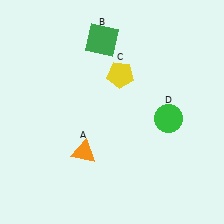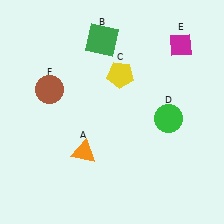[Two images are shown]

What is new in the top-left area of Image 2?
A brown circle (F) was added in the top-left area of Image 2.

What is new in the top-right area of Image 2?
A magenta diamond (E) was added in the top-right area of Image 2.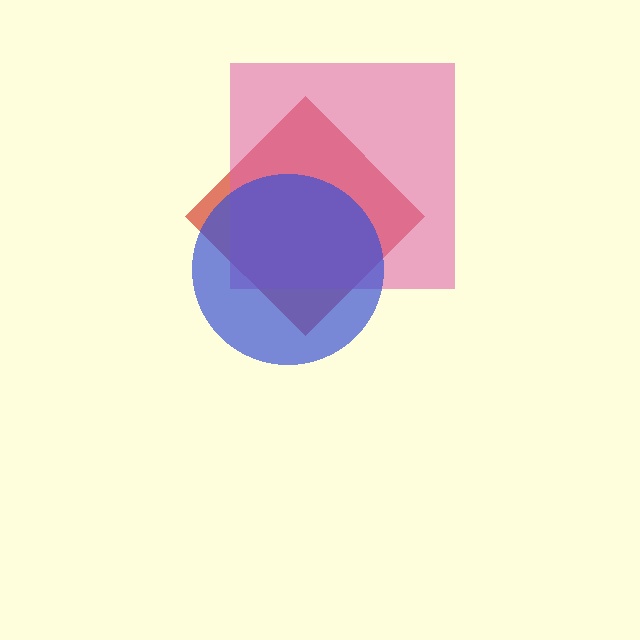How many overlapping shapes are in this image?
There are 3 overlapping shapes in the image.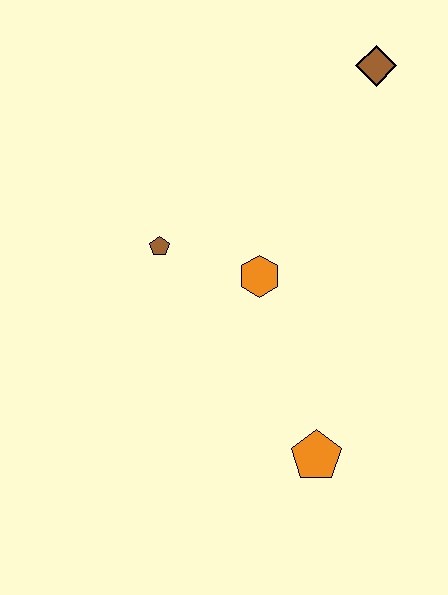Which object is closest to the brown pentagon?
The orange hexagon is closest to the brown pentagon.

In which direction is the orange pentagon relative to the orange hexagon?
The orange pentagon is below the orange hexagon.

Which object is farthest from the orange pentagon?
The brown diamond is farthest from the orange pentagon.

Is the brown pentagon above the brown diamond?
No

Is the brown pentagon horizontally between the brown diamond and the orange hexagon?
No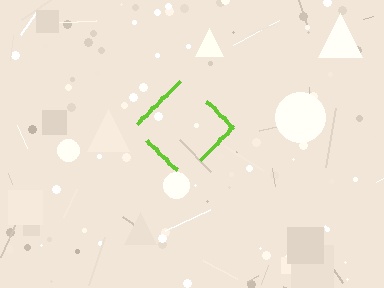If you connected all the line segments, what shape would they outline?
They would outline a diamond.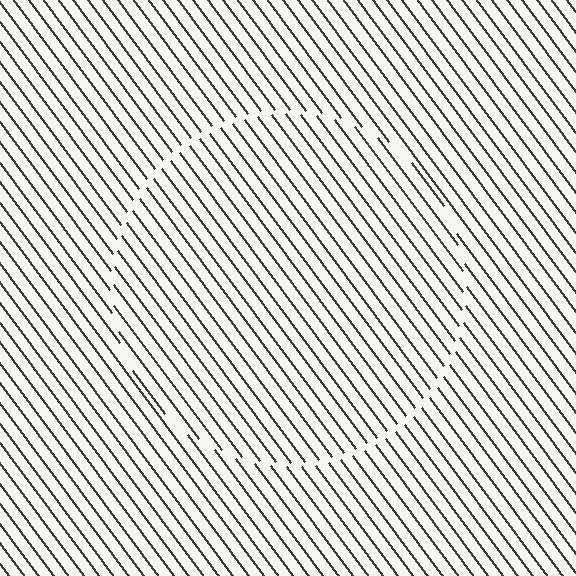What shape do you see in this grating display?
An illusory circle. The interior of the shape contains the same grating, shifted by half a period — the contour is defined by the phase discontinuity where line-ends from the inner and outer gratings abut.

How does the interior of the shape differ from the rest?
The interior of the shape contains the same grating, shifted by half a period — the contour is defined by the phase discontinuity where line-ends from the inner and outer gratings abut.